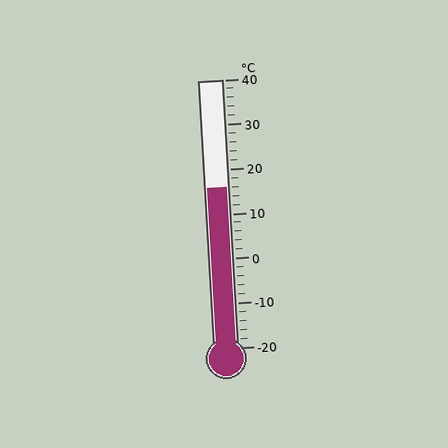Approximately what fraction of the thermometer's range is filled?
The thermometer is filled to approximately 60% of its range.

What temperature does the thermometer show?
The thermometer shows approximately 16°C.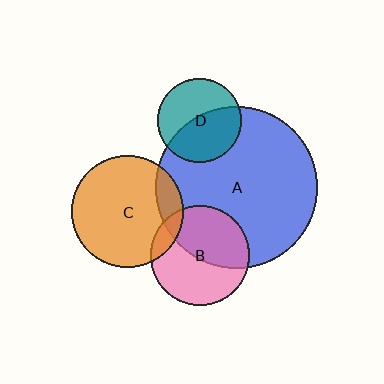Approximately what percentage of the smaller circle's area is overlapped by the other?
Approximately 15%.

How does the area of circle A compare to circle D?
Approximately 3.7 times.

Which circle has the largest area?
Circle A (blue).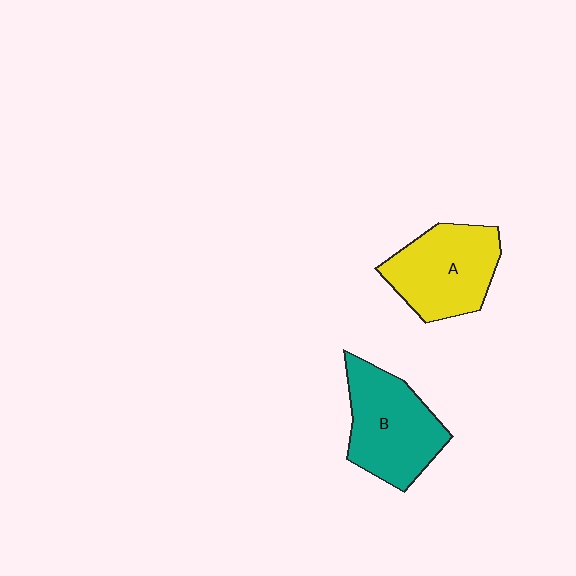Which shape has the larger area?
Shape B (teal).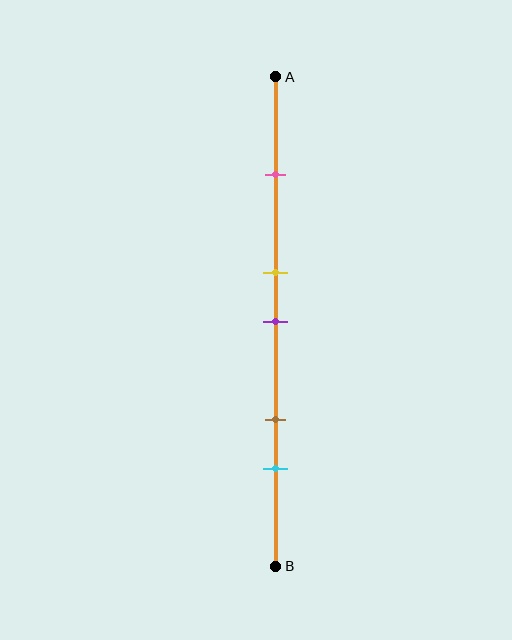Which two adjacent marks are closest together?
The yellow and purple marks are the closest adjacent pair.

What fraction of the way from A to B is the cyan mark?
The cyan mark is approximately 80% (0.8) of the way from A to B.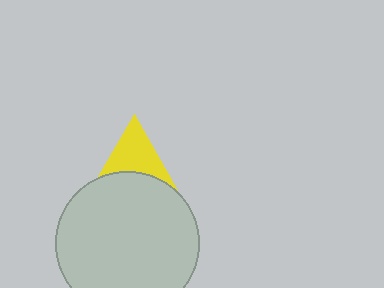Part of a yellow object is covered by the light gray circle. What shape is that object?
It is a triangle.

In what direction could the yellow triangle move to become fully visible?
The yellow triangle could move up. That would shift it out from behind the light gray circle entirely.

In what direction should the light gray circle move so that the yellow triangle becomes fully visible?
The light gray circle should move down. That is the shortest direction to clear the overlap and leave the yellow triangle fully visible.